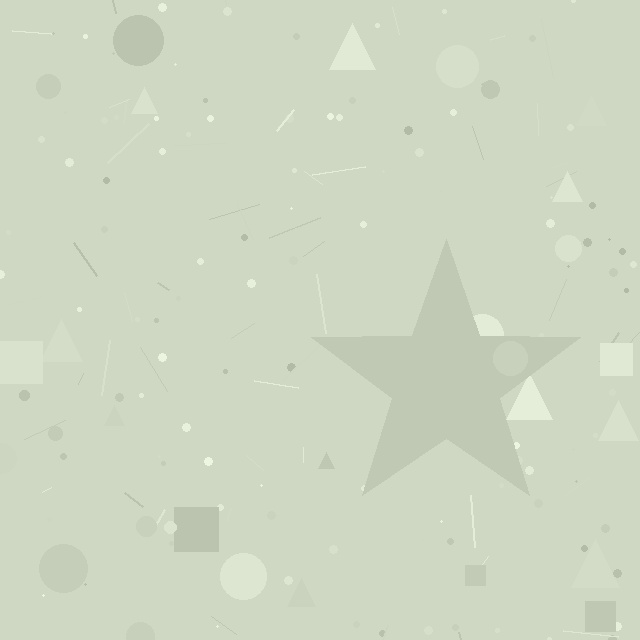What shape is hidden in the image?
A star is hidden in the image.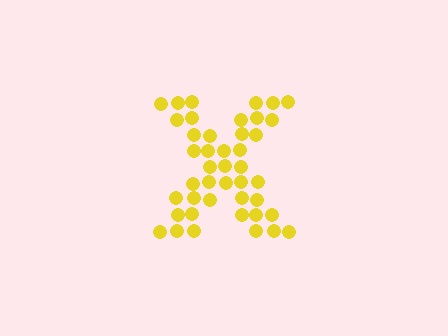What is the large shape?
The large shape is the letter X.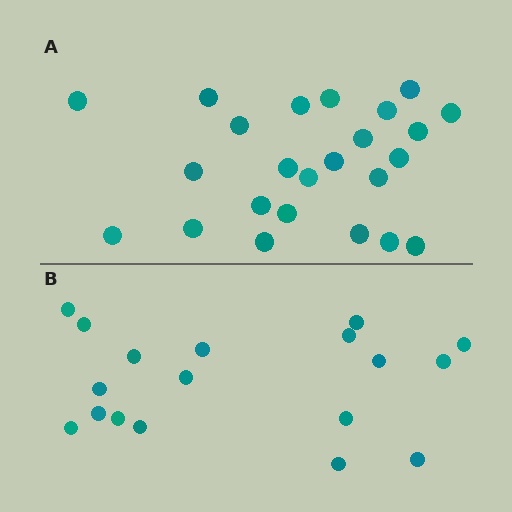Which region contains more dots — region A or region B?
Region A (the top region) has more dots.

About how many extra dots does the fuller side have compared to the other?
Region A has about 6 more dots than region B.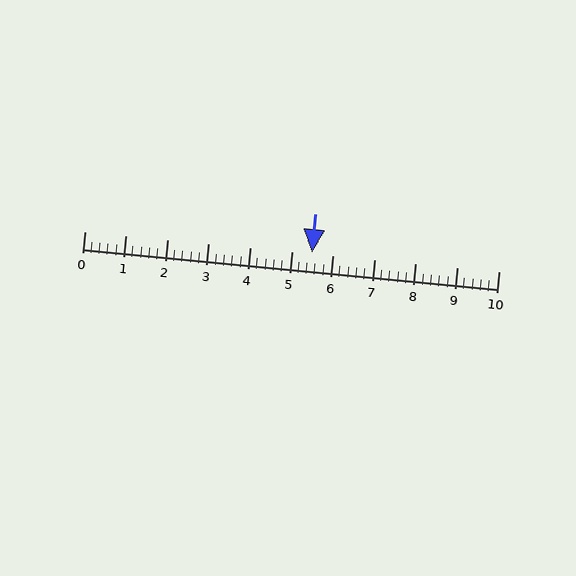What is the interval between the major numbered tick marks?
The major tick marks are spaced 1 units apart.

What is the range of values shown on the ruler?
The ruler shows values from 0 to 10.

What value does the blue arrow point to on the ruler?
The blue arrow points to approximately 5.5.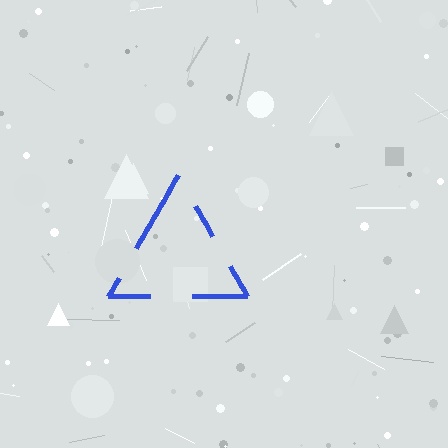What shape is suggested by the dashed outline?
The dashed outline suggests a triangle.